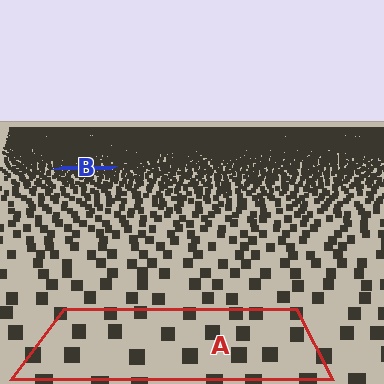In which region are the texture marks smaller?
The texture marks are smaller in region B, because it is farther away.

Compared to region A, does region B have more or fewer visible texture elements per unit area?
Region B has more texture elements per unit area — they are packed more densely because it is farther away.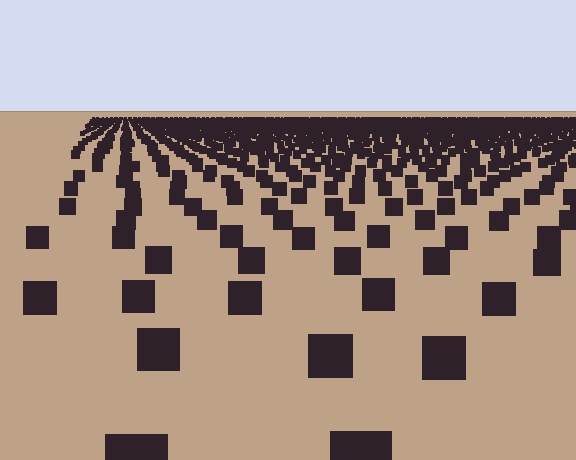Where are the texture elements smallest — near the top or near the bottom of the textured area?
Near the top.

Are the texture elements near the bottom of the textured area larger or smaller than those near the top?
Larger. Near the bottom, elements are closer to the viewer and appear at a bigger on-screen size.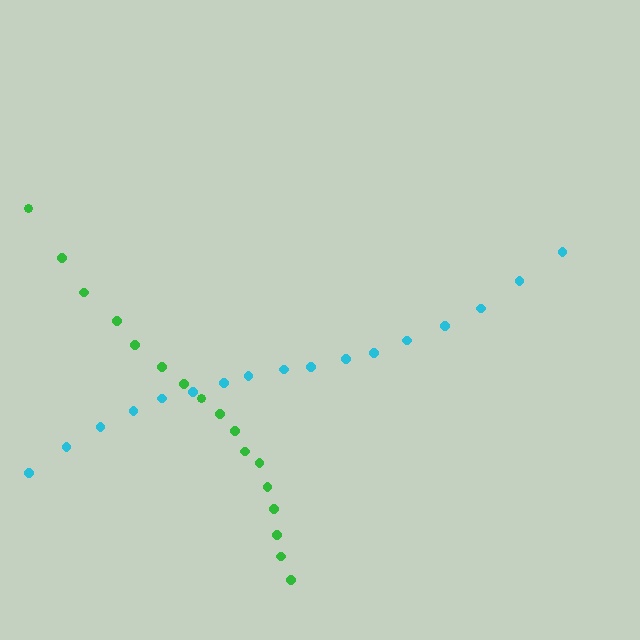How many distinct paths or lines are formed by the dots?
There are 2 distinct paths.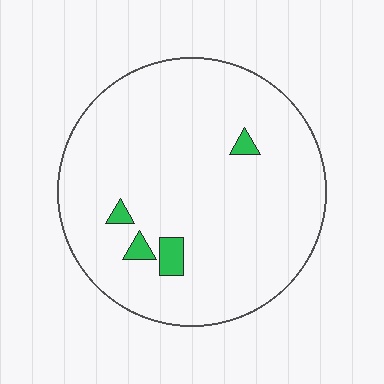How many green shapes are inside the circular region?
4.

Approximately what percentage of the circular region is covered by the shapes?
Approximately 5%.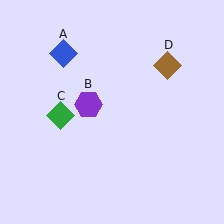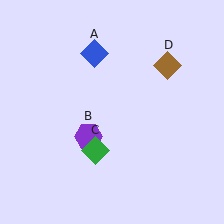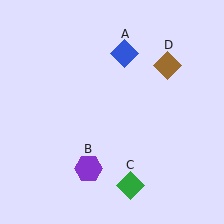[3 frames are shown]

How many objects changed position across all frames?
3 objects changed position: blue diamond (object A), purple hexagon (object B), green diamond (object C).